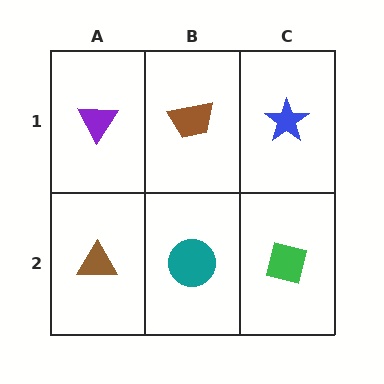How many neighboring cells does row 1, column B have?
3.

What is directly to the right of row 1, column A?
A brown trapezoid.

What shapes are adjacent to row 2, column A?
A purple triangle (row 1, column A), a teal circle (row 2, column B).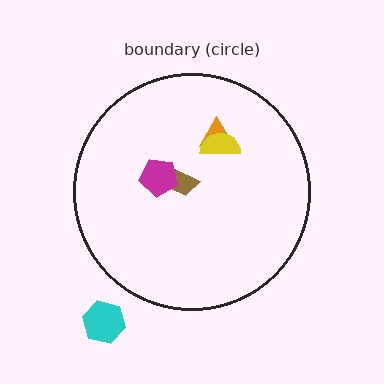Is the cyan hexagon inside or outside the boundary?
Outside.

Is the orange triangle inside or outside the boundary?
Inside.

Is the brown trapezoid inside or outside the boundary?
Inside.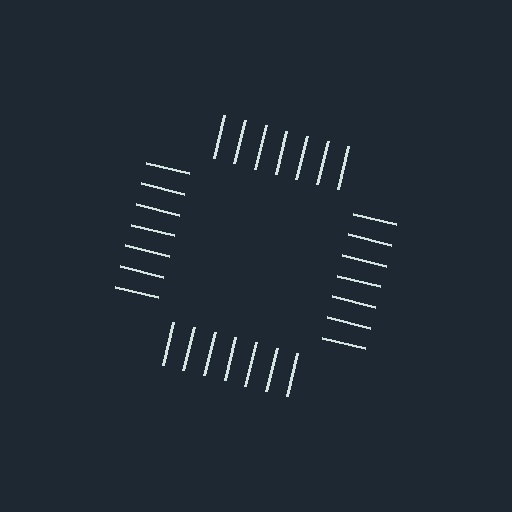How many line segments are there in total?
28 — 7 along each of the 4 edges.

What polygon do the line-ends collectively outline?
An illusory square — the line segments terminate on its edges but no continuous stroke is drawn.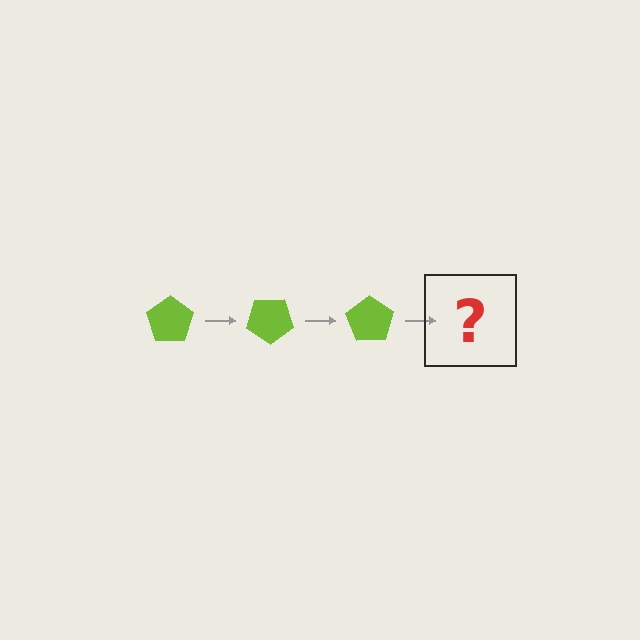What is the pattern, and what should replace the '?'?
The pattern is that the pentagon rotates 35 degrees each step. The '?' should be a lime pentagon rotated 105 degrees.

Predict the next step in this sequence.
The next step is a lime pentagon rotated 105 degrees.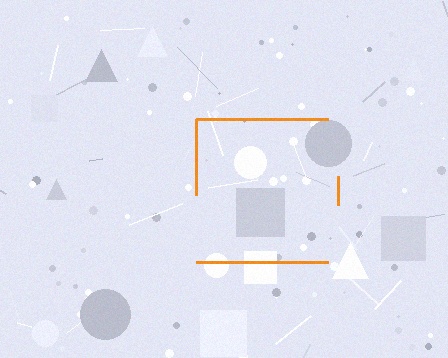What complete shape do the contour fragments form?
The contour fragments form a square.